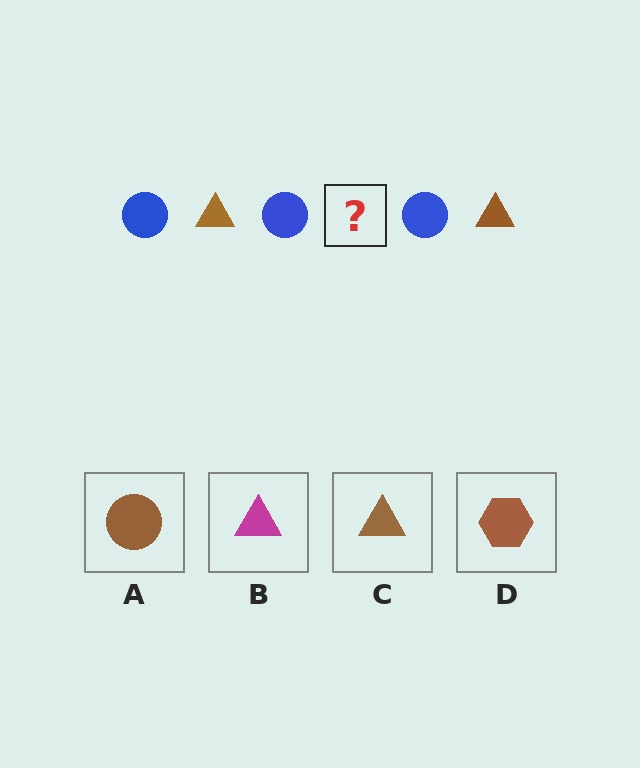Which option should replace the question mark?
Option C.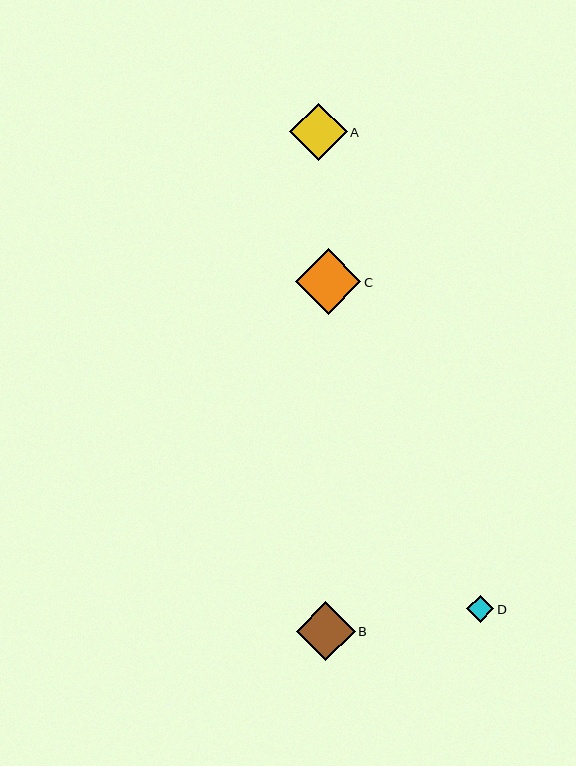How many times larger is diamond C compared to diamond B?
Diamond C is approximately 1.1 times the size of diamond B.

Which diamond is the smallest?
Diamond D is the smallest with a size of approximately 27 pixels.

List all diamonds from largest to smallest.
From largest to smallest: C, B, A, D.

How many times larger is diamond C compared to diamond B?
Diamond C is approximately 1.1 times the size of diamond B.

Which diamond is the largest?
Diamond C is the largest with a size of approximately 66 pixels.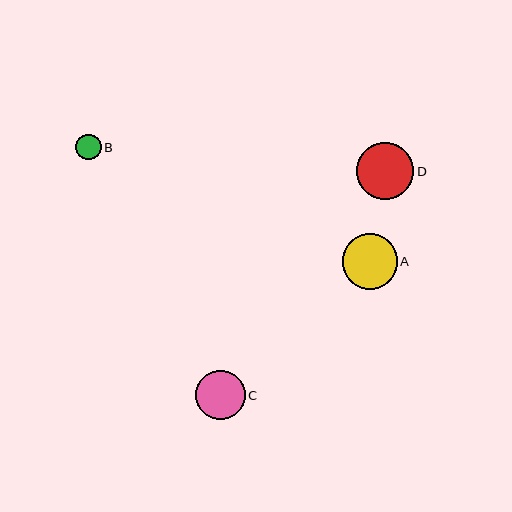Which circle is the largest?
Circle D is the largest with a size of approximately 58 pixels.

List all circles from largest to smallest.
From largest to smallest: D, A, C, B.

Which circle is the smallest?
Circle B is the smallest with a size of approximately 25 pixels.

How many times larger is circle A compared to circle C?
Circle A is approximately 1.1 times the size of circle C.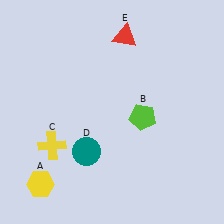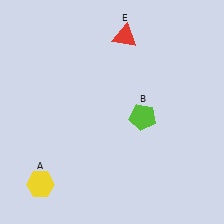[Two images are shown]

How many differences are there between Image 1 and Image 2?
There are 2 differences between the two images.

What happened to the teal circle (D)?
The teal circle (D) was removed in Image 2. It was in the bottom-left area of Image 1.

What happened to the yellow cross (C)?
The yellow cross (C) was removed in Image 2. It was in the bottom-left area of Image 1.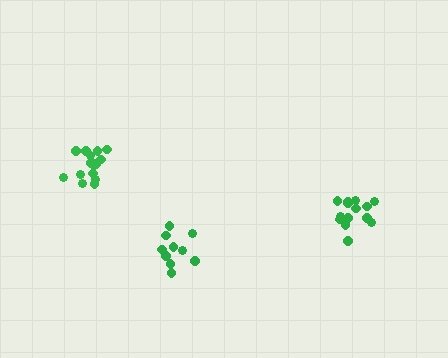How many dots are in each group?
Group 1: 10 dots, Group 2: 15 dots, Group 3: 14 dots (39 total).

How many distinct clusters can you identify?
There are 3 distinct clusters.